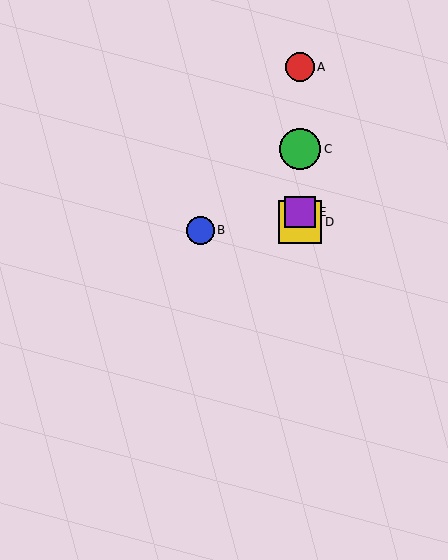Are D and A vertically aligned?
Yes, both are at x≈300.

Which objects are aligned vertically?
Objects A, C, D, E are aligned vertically.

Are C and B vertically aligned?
No, C is at x≈300 and B is at x≈201.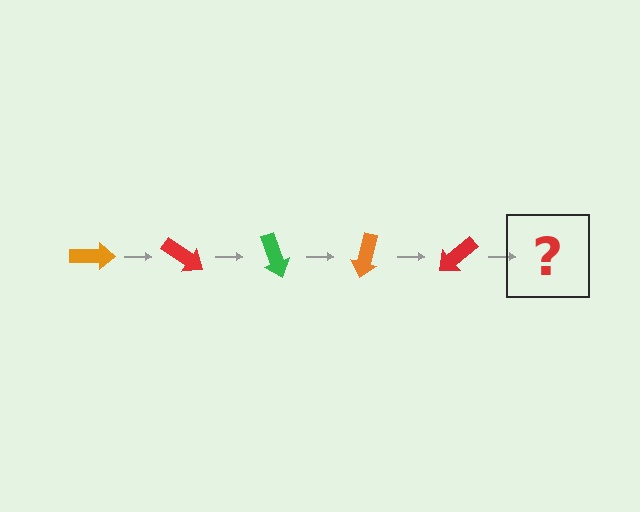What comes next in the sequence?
The next element should be a green arrow, rotated 175 degrees from the start.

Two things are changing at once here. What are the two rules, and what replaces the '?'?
The two rules are that it rotates 35 degrees each step and the color cycles through orange, red, and green. The '?' should be a green arrow, rotated 175 degrees from the start.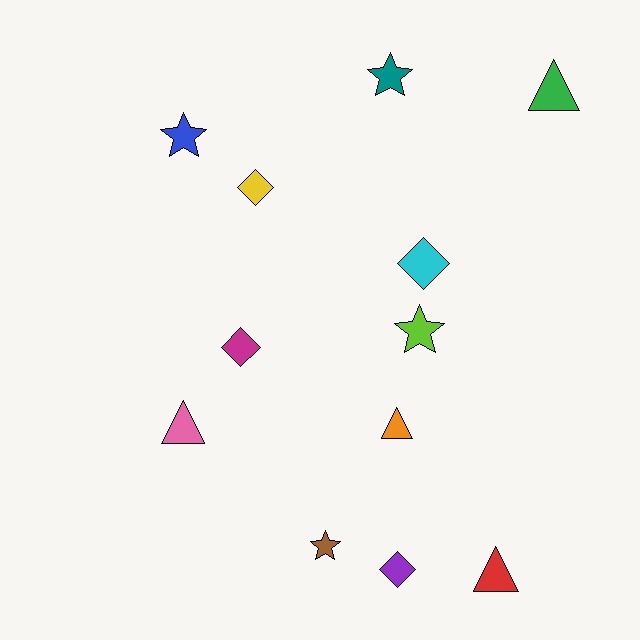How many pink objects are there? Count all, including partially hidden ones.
There is 1 pink object.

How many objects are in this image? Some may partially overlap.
There are 12 objects.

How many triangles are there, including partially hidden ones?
There are 4 triangles.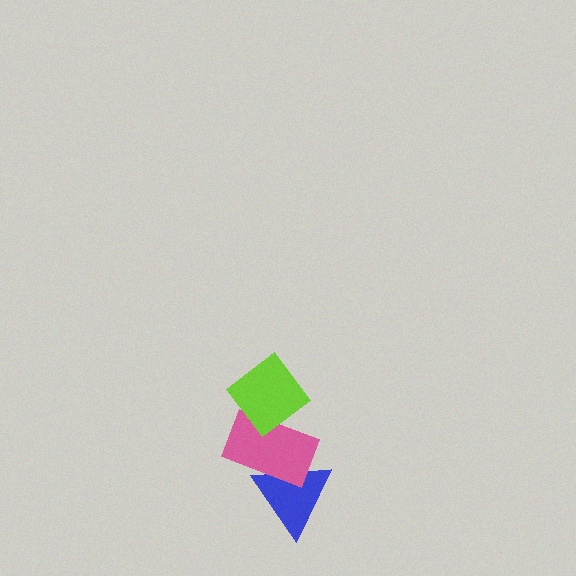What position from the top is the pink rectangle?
The pink rectangle is 2nd from the top.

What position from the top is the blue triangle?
The blue triangle is 3rd from the top.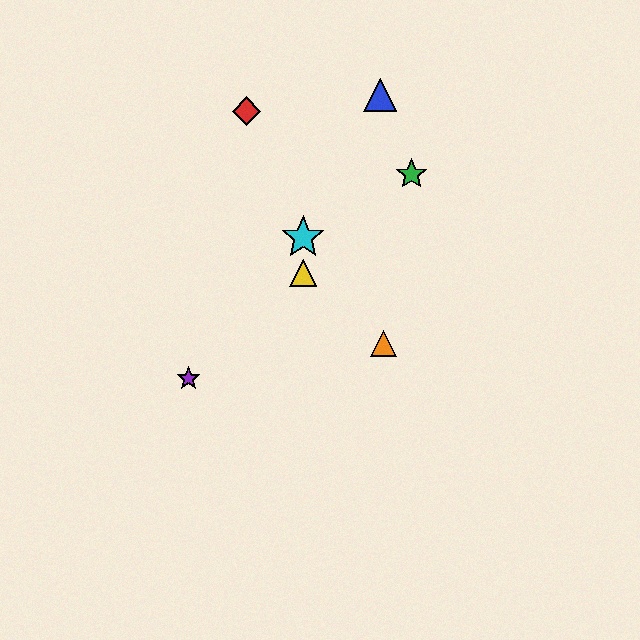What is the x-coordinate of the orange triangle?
The orange triangle is at x≈383.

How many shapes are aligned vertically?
2 shapes (the yellow triangle, the cyan star) are aligned vertically.